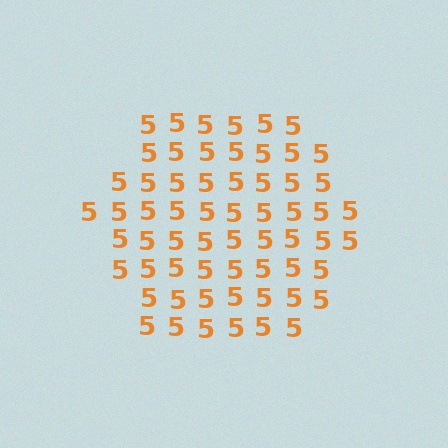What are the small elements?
The small elements are digit 5's.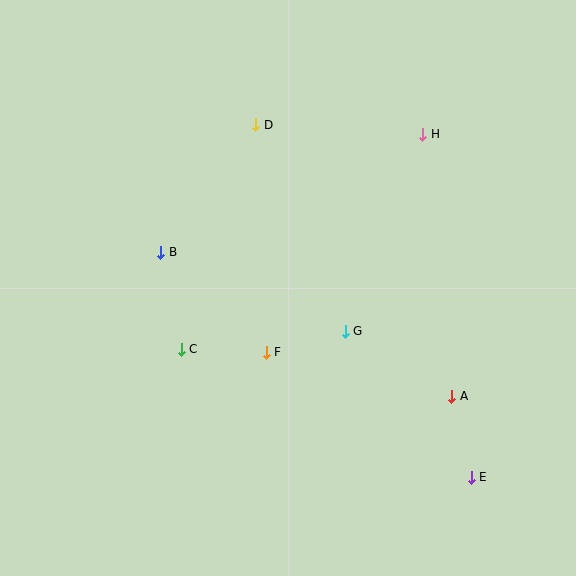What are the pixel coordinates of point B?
Point B is at (161, 252).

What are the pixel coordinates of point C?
Point C is at (181, 349).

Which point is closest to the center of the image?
Point F at (266, 352) is closest to the center.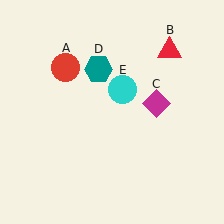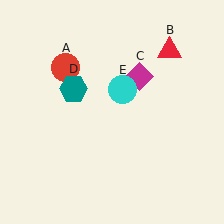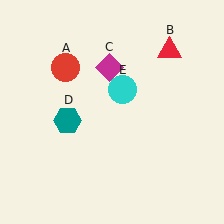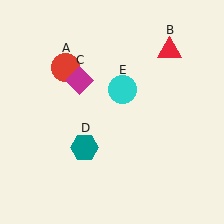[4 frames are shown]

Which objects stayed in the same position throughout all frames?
Red circle (object A) and red triangle (object B) and cyan circle (object E) remained stationary.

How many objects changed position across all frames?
2 objects changed position: magenta diamond (object C), teal hexagon (object D).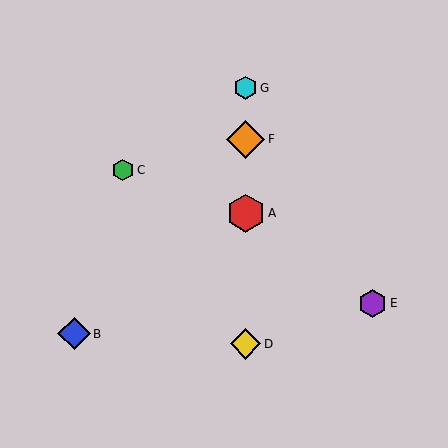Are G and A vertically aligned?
Yes, both are at x≈246.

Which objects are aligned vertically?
Objects A, D, F, G are aligned vertically.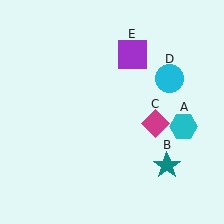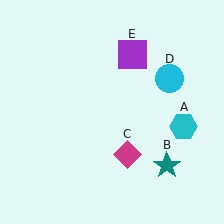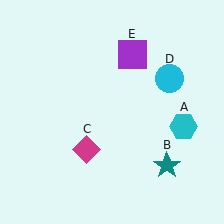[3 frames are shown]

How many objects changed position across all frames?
1 object changed position: magenta diamond (object C).